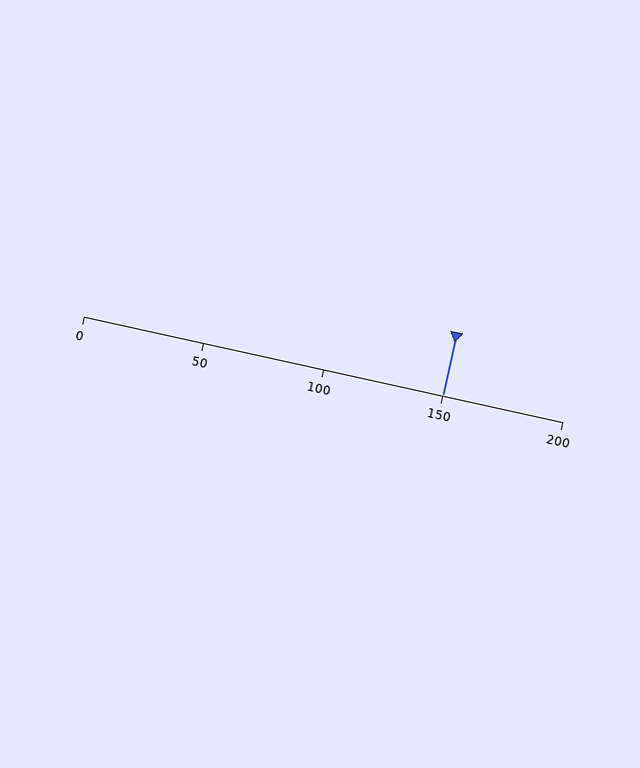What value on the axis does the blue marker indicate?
The marker indicates approximately 150.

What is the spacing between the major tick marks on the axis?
The major ticks are spaced 50 apart.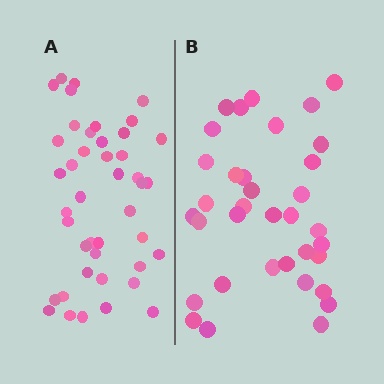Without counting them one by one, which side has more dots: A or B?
Region A (the left region) has more dots.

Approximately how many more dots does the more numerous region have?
Region A has roughly 8 or so more dots than region B.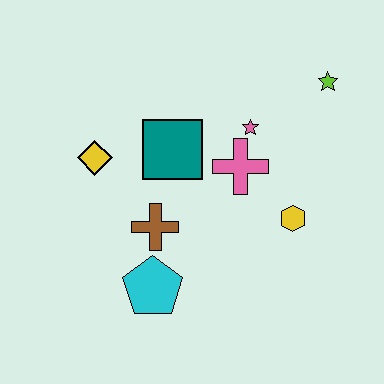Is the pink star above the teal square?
Yes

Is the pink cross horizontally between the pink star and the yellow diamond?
Yes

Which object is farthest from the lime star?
The cyan pentagon is farthest from the lime star.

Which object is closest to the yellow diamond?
The teal square is closest to the yellow diamond.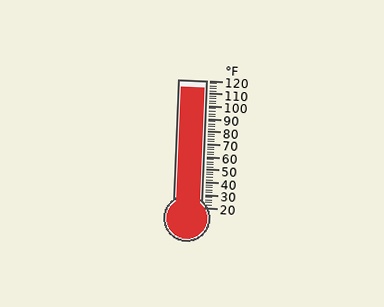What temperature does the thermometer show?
The thermometer shows approximately 114°F.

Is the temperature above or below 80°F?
The temperature is above 80°F.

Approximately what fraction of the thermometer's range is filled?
The thermometer is filled to approximately 95% of its range.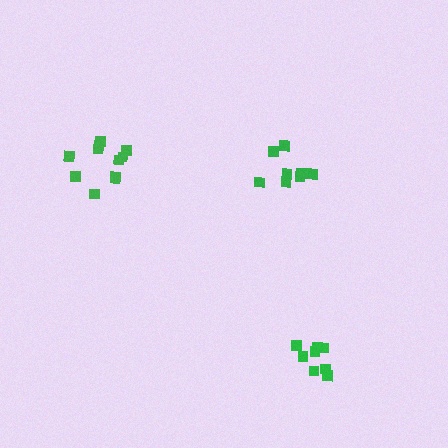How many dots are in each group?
Group 1: 8 dots, Group 2: 11 dots, Group 3: 8 dots (27 total).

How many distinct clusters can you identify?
There are 3 distinct clusters.